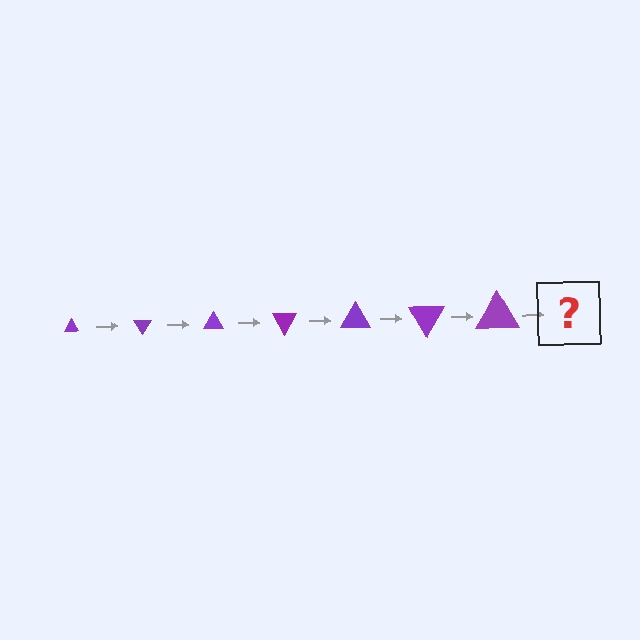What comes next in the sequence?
The next element should be a triangle, larger than the previous one and rotated 420 degrees from the start.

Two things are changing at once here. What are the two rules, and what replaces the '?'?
The two rules are that the triangle grows larger each step and it rotates 60 degrees each step. The '?' should be a triangle, larger than the previous one and rotated 420 degrees from the start.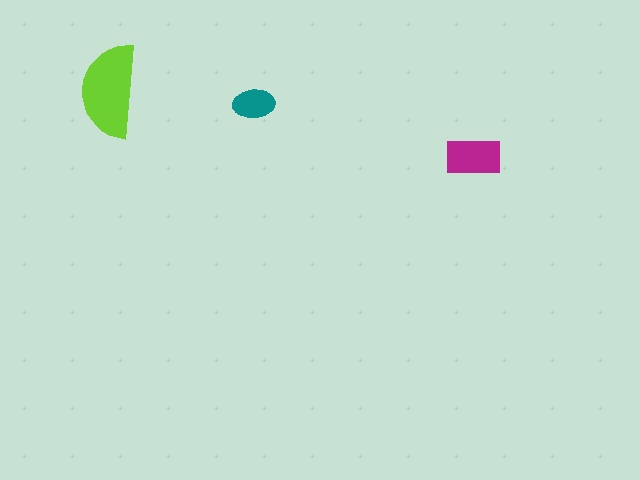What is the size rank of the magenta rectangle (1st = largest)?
2nd.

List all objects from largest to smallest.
The lime semicircle, the magenta rectangle, the teal ellipse.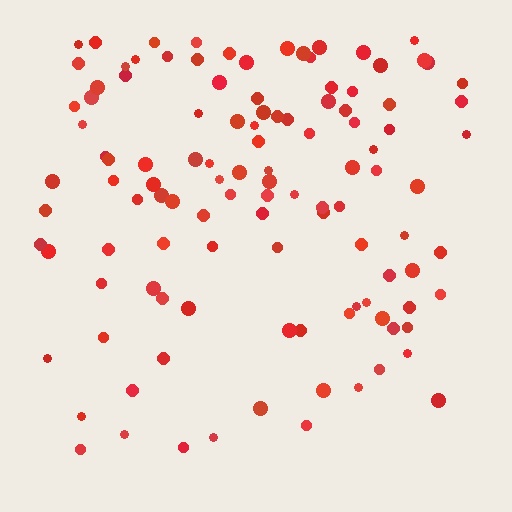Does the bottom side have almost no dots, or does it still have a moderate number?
Still a moderate number, just noticeably fewer than the top.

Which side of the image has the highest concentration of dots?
The top.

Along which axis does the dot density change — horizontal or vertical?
Vertical.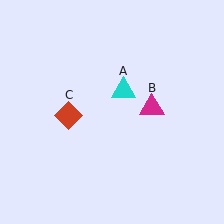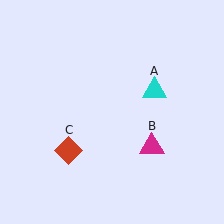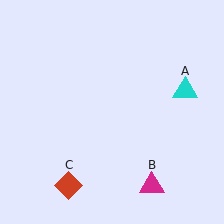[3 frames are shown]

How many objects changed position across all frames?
3 objects changed position: cyan triangle (object A), magenta triangle (object B), red diamond (object C).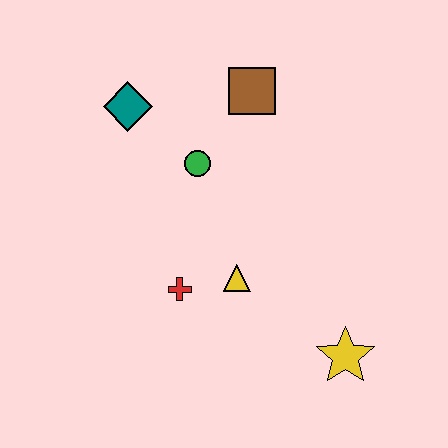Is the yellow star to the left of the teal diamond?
No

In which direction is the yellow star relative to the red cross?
The yellow star is to the right of the red cross.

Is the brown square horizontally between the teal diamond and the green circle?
No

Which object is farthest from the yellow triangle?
The teal diamond is farthest from the yellow triangle.